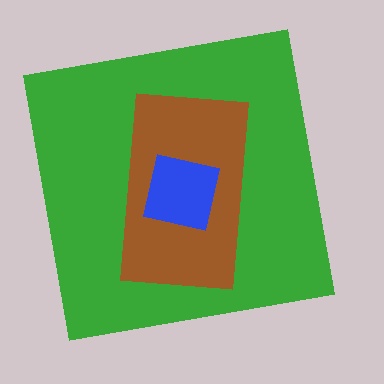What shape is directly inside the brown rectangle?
The blue square.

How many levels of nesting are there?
3.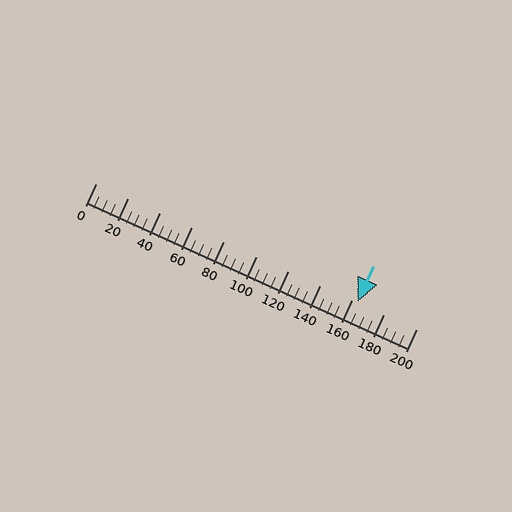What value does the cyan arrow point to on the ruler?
The cyan arrow points to approximately 164.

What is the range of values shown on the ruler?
The ruler shows values from 0 to 200.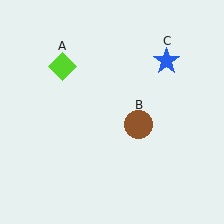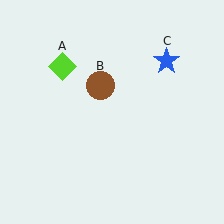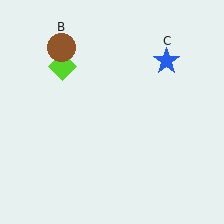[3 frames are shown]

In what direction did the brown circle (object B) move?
The brown circle (object B) moved up and to the left.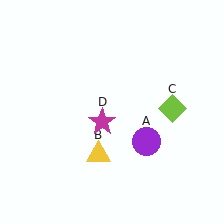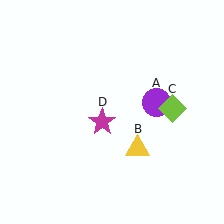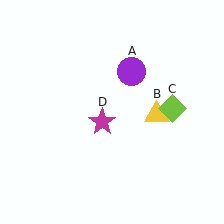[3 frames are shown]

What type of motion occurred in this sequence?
The purple circle (object A), yellow triangle (object B) rotated counterclockwise around the center of the scene.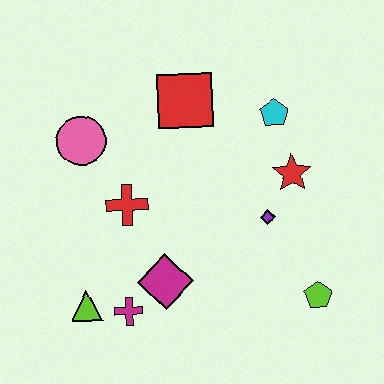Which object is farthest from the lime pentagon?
The pink circle is farthest from the lime pentagon.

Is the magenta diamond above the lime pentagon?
Yes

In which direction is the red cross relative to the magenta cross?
The red cross is above the magenta cross.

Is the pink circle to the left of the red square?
Yes